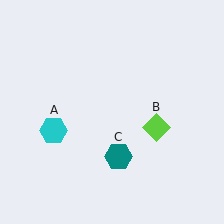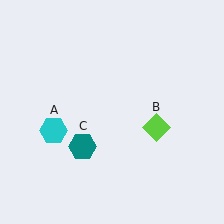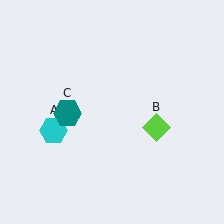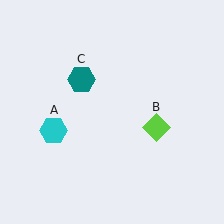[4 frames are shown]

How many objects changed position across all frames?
1 object changed position: teal hexagon (object C).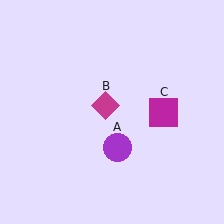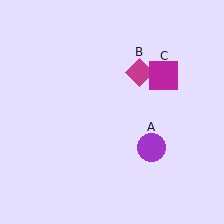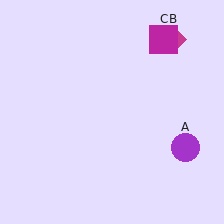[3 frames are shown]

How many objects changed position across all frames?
3 objects changed position: purple circle (object A), magenta diamond (object B), magenta square (object C).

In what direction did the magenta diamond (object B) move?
The magenta diamond (object B) moved up and to the right.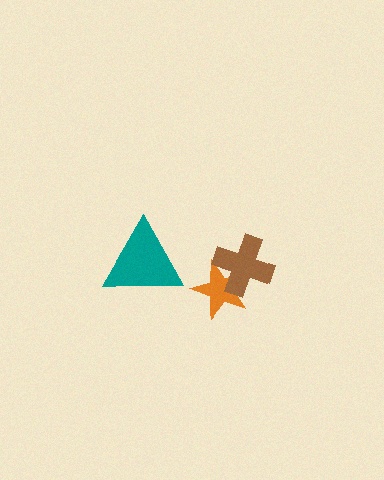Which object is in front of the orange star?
The brown cross is in front of the orange star.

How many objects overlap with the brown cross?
1 object overlaps with the brown cross.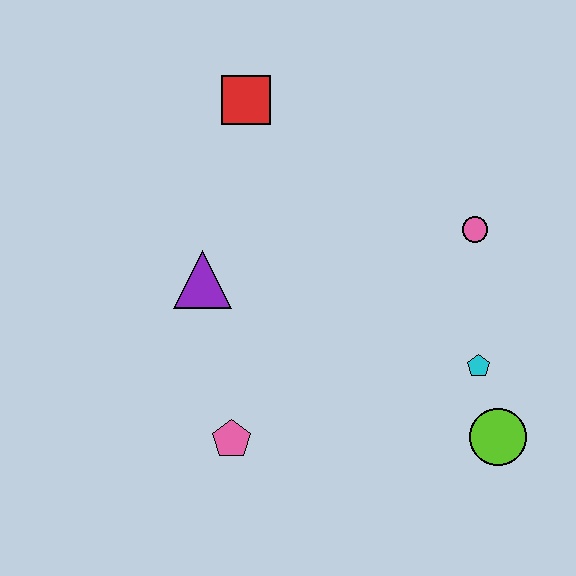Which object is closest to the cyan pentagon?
The lime circle is closest to the cyan pentagon.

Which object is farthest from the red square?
The lime circle is farthest from the red square.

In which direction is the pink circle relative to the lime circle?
The pink circle is above the lime circle.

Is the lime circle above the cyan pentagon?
No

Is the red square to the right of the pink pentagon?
Yes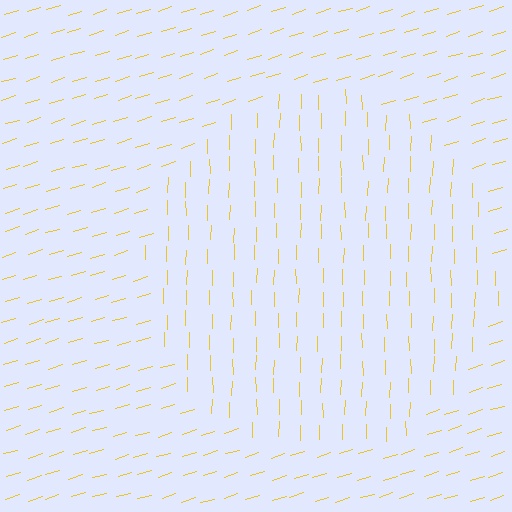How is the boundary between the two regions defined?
The boundary is defined purely by a change in line orientation (approximately 72 degrees difference). All lines are the same color and thickness.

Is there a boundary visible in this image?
Yes, there is a texture boundary formed by a change in line orientation.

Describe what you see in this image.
The image is filled with small yellow line segments. A circle region in the image has lines oriented differently from the surrounding lines, creating a visible texture boundary.